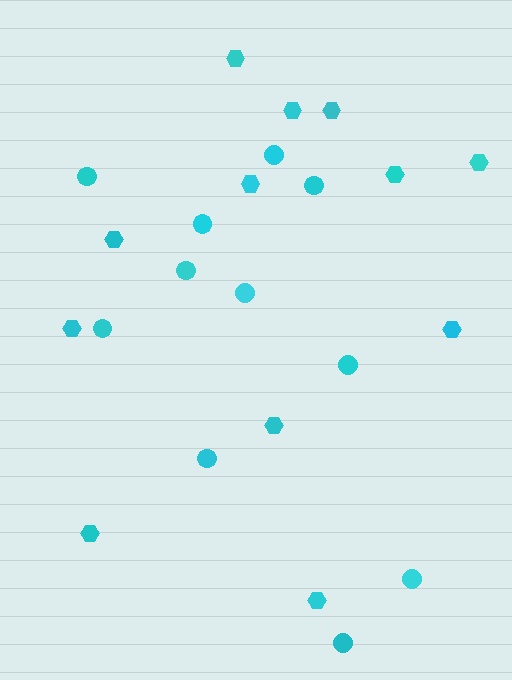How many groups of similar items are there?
There are 2 groups: one group of hexagons (12) and one group of circles (11).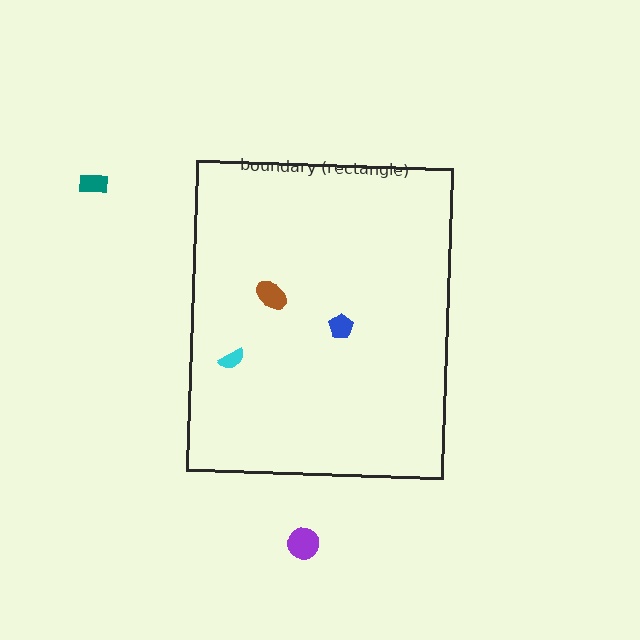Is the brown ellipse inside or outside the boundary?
Inside.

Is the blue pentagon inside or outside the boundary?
Inside.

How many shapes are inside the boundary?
3 inside, 2 outside.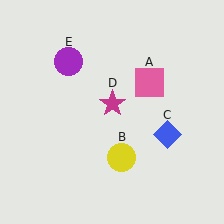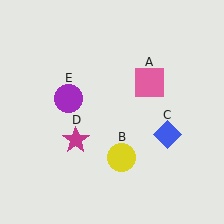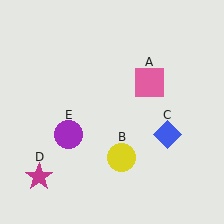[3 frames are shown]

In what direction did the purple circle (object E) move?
The purple circle (object E) moved down.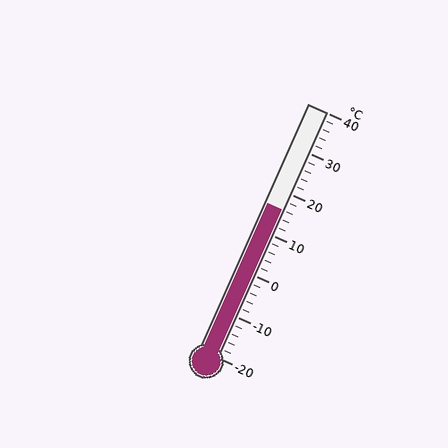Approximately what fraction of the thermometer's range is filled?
The thermometer is filled to approximately 60% of its range.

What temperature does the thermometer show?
The thermometer shows approximately 16°C.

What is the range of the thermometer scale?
The thermometer scale ranges from -20°C to 40°C.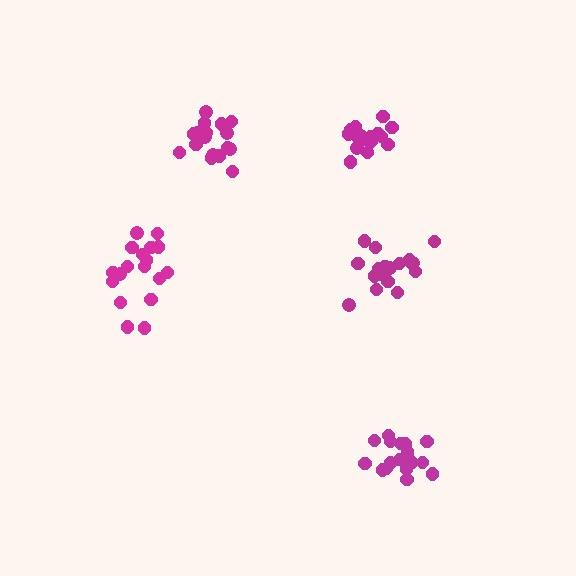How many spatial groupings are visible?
There are 5 spatial groupings.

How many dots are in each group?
Group 1: 18 dots, Group 2: 18 dots, Group 3: 18 dots, Group 4: 18 dots, Group 5: 19 dots (91 total).